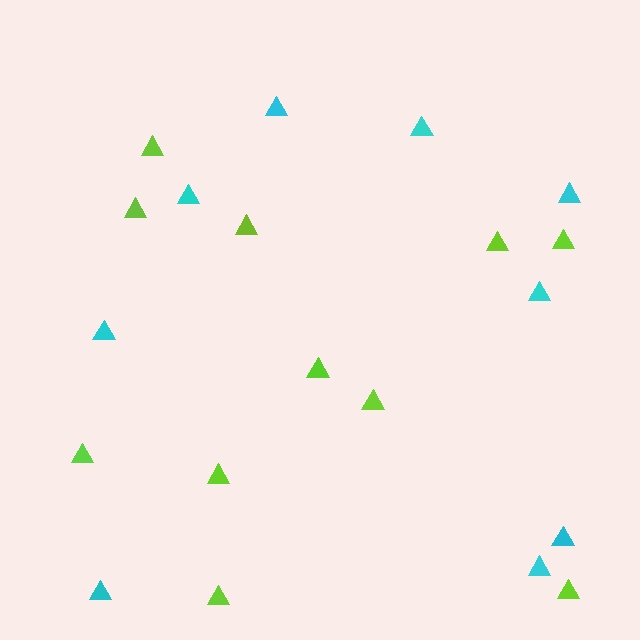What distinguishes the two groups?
There are 2 groups: one group of lime triangles (11) and one group of cyan triangles (9).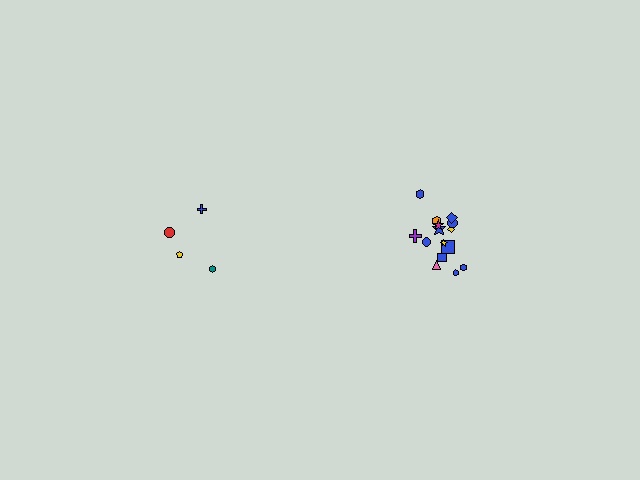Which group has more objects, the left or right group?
The right group.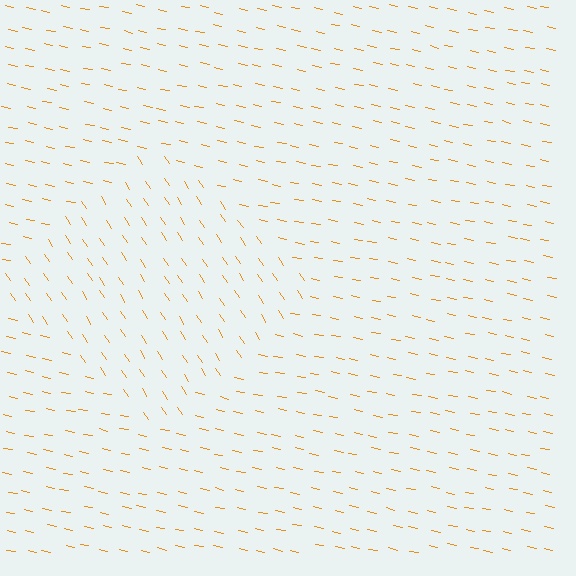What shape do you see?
I see a diamond.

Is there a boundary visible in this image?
Yes, there is a texture boundary formed by a change in line orientation.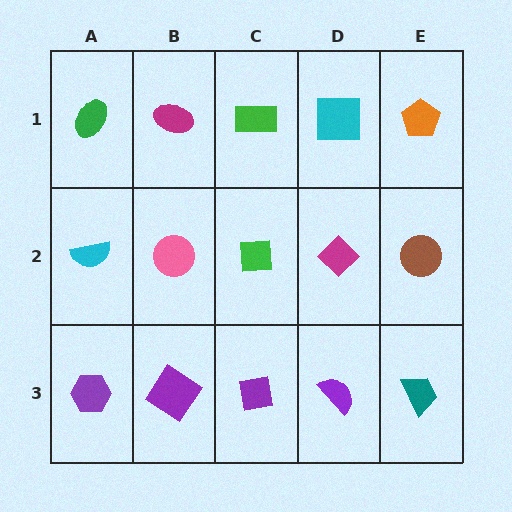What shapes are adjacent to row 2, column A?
A green ellipse (row 1, column A), a purple hexagon (row 3, column A), a pink circle (row 2, column B).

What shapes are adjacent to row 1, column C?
A green square (row 2, column C), a magenta ellipse (row 1, column B), a cyan square (row 1, column D).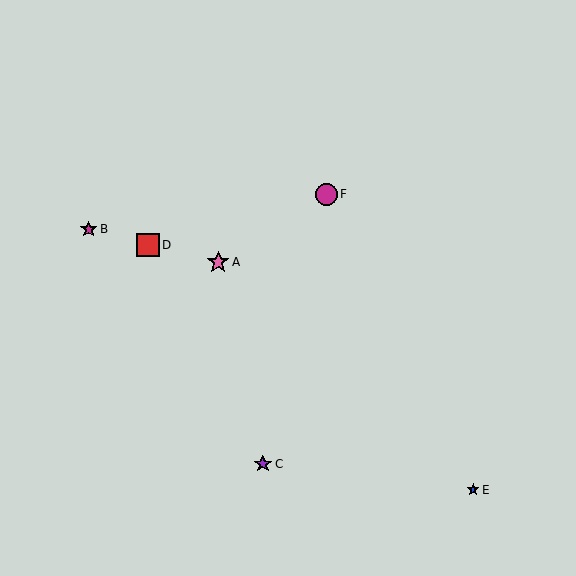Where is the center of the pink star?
The center of the pink star is at (218, 262).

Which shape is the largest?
The red square (labeled D) is the largest.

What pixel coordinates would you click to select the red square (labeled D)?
Click at (148, 245) to select the red square D.